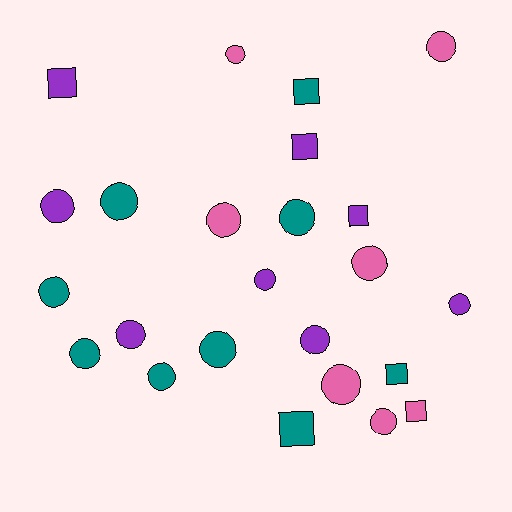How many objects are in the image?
There are 24 objects.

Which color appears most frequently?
Teal, with 9 objects.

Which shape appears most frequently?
Circle, with 17 objects.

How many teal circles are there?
There are 6 teal circles.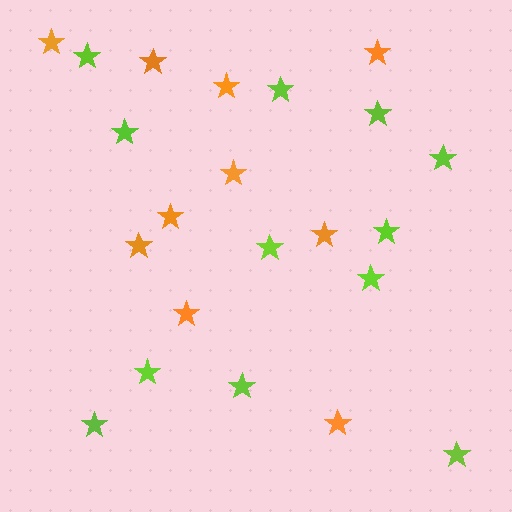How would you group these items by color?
There are 2 groups: one group of orange stars (10) and one group of lime stars (12).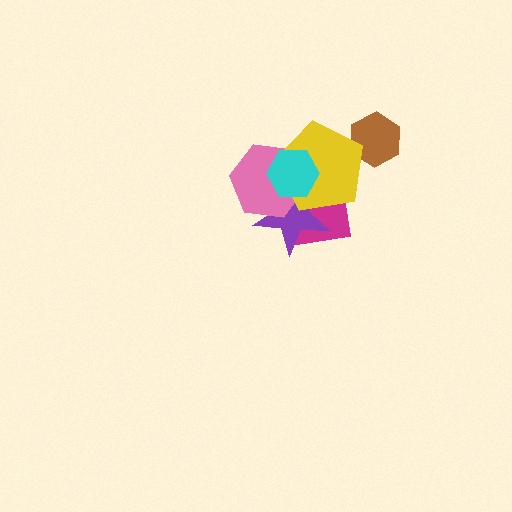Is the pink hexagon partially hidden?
Yes, it is partially covered by another shape.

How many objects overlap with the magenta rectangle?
4 objects overlap with the magenta rectangle.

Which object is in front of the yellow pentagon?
The cyan hexagon is in front of the yellow pentagon.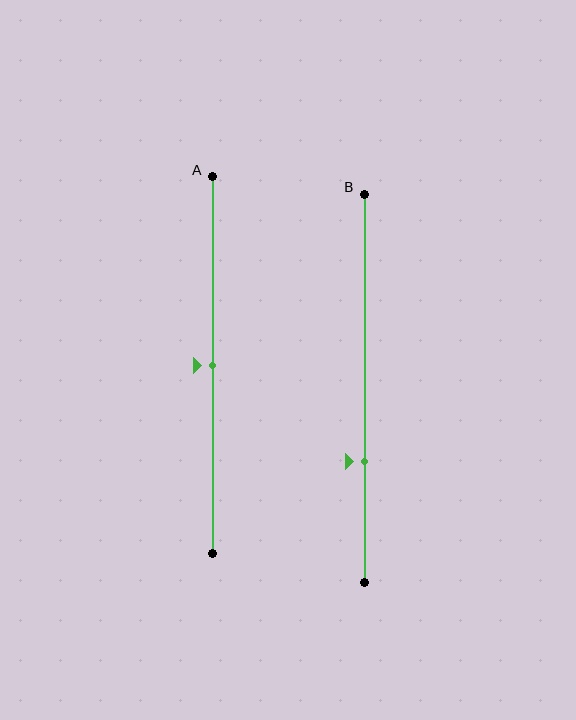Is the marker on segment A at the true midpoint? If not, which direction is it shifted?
Yes, the marker on segment A is at the true midpoint.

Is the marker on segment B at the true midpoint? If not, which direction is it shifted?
No, the marker on segment B is shifted downward by about 19% of the segment length.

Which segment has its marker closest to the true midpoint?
Segment A has its marker closest to the true midpoint.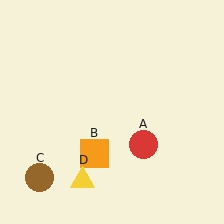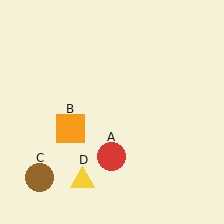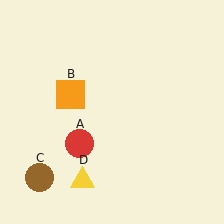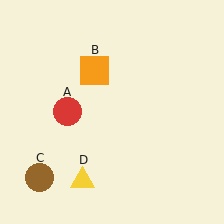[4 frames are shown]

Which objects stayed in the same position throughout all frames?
Brown circle (object C) and yellow triangle (object D) remained stationary.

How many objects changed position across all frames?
2 objects changed position: red circle (object A), orange square (object B).